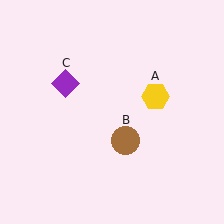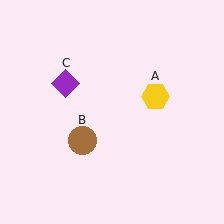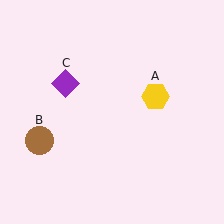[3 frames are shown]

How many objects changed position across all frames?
1 object changed position: brown circle (object B).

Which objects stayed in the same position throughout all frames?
Yellow hexagon (object A) and purple diamond (object C) remained stationary.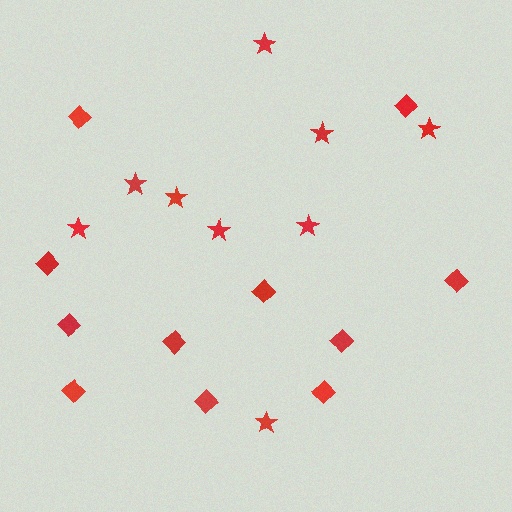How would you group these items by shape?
There are 2 groups: one group of stars (9) and one group of diamonds (11).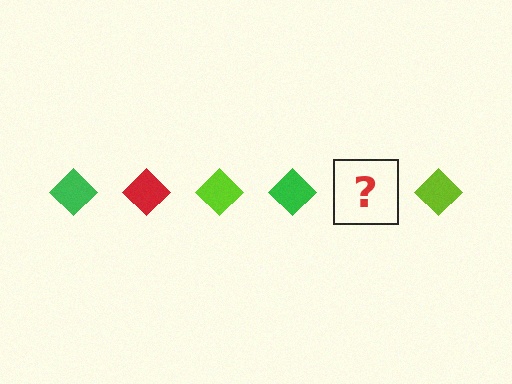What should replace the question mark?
The question mark should be replaced with a red diamond.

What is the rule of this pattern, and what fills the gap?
The rule is that the pattern cycles through green, red, lime diamonds. The gap should be filled with a red diamond.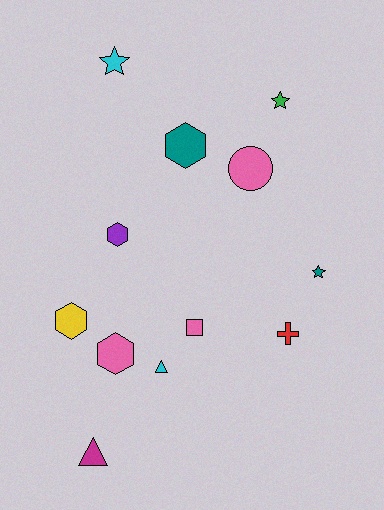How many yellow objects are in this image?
There is 1 yellow object.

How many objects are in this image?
There are 12 objects.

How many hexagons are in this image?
There are 4 hexagons.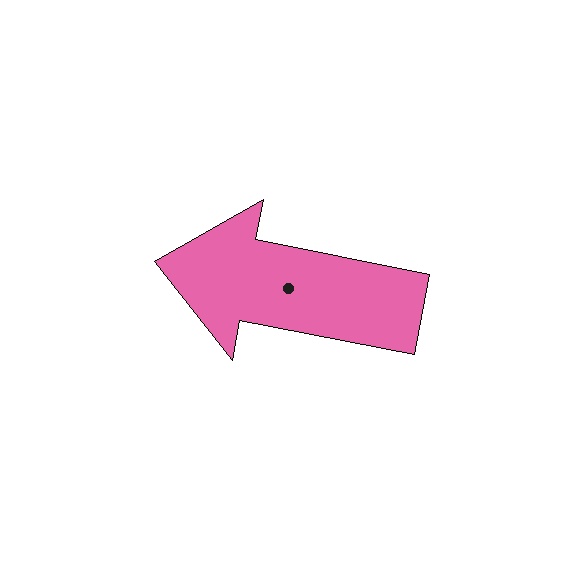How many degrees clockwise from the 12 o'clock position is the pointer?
Approximately 281 degrees.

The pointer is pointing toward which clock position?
Roughly 9 o'clock.